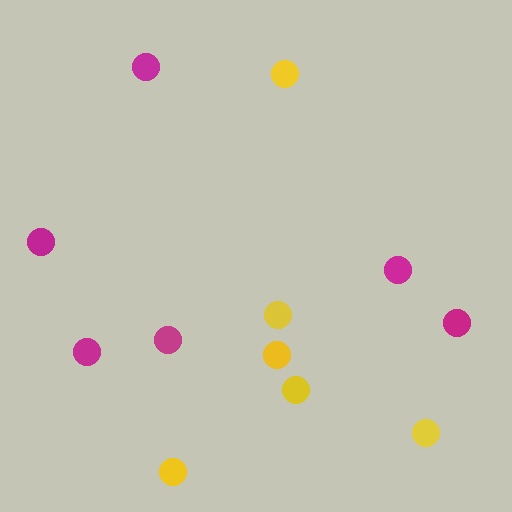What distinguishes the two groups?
There are 2 groups: one group of magenta circles (6) and one group of yellow circles (6).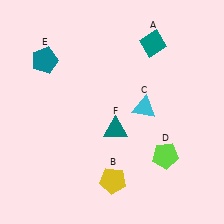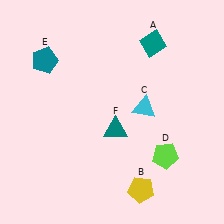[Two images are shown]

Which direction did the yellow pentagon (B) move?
The yellow pentagon (B) moved right.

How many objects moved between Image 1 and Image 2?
1 object moved between the two images.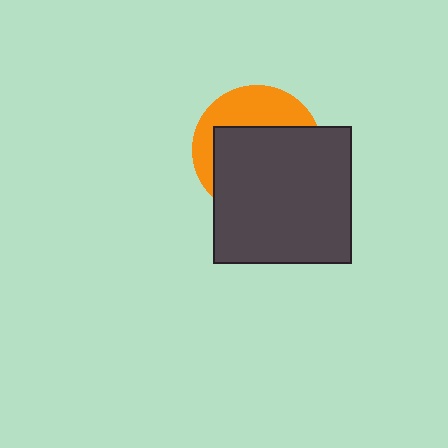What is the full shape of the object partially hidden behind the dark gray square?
The partially hidden object is an orange circle.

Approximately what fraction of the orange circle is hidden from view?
Roughly 64% of the orange circle is hidden behind the dark gray square.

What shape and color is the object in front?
The object in front is a dark gray square.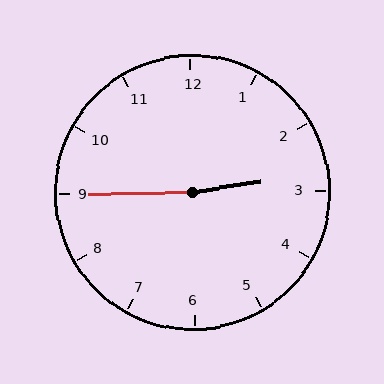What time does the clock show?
2:45.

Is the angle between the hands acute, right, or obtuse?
It is obtuse.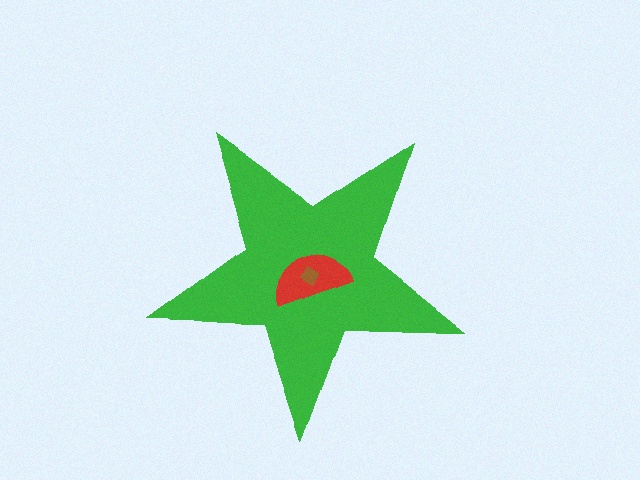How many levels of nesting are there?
3.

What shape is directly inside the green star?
The red semicircle.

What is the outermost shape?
The green star.